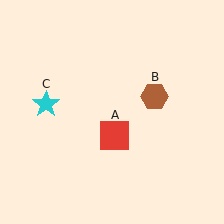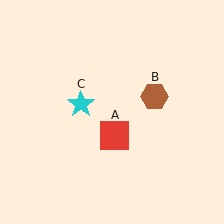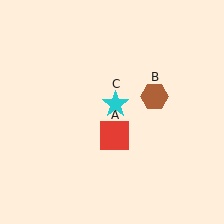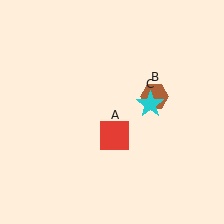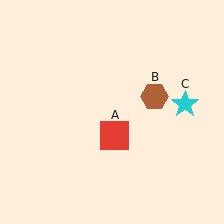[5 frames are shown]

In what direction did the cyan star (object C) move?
The cyan star (object C) moved right.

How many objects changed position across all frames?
1 object changed position: cyan star (object C).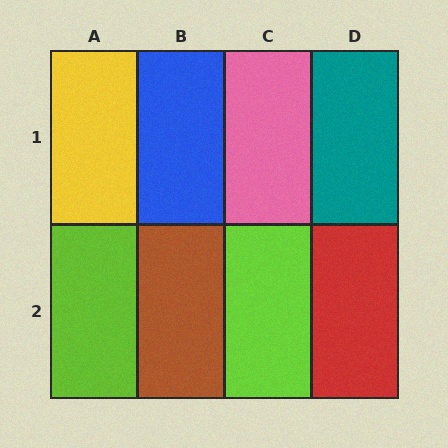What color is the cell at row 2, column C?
Lime.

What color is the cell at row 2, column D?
Red.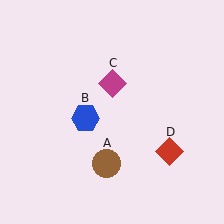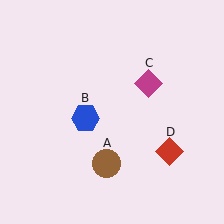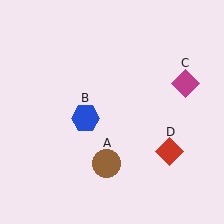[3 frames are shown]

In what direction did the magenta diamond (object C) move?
The magenta diamond (object C) moved right.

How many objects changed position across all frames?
1 object changed position: magenta diamond (object C).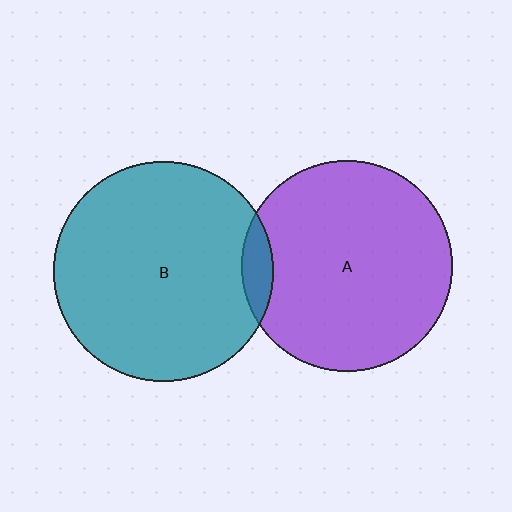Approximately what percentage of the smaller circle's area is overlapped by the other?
Approximately 5%.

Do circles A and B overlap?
Yes.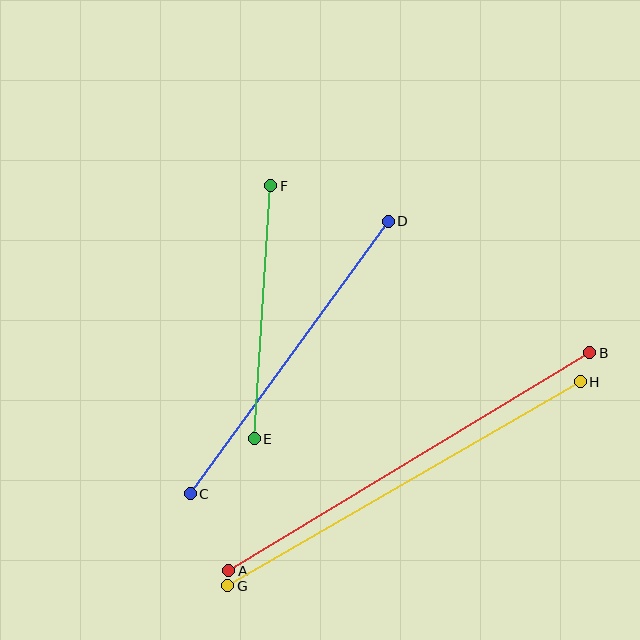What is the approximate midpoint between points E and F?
The midpoint is at approximately (262, 312) pixels.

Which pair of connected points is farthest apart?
Points A and B are farthest apart.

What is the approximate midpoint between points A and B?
The midpoint is at approximately (409, 462) pixels.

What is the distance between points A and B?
The distance is approximately 422 pixels.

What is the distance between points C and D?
The distance is approximately 337 pixels.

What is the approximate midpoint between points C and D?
The midpoint is at approximately (289, 358) pixels.